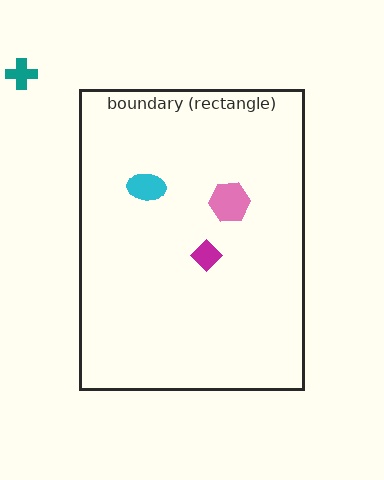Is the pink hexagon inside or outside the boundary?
Inside.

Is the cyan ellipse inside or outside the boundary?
Inside.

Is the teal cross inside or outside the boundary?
Outside.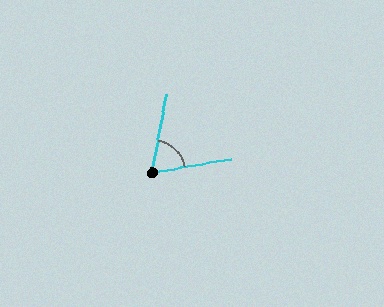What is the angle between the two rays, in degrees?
Approximately 70 degrees.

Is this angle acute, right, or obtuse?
It is acute.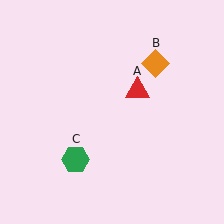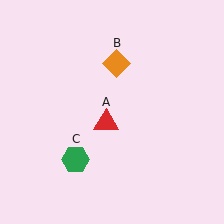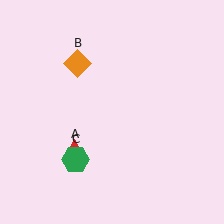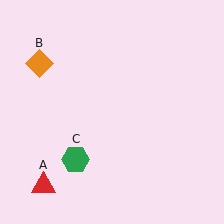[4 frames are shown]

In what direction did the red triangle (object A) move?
The red triangle (object A) moved down and to the left.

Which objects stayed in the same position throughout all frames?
Green hexagon (object C) remained stationary.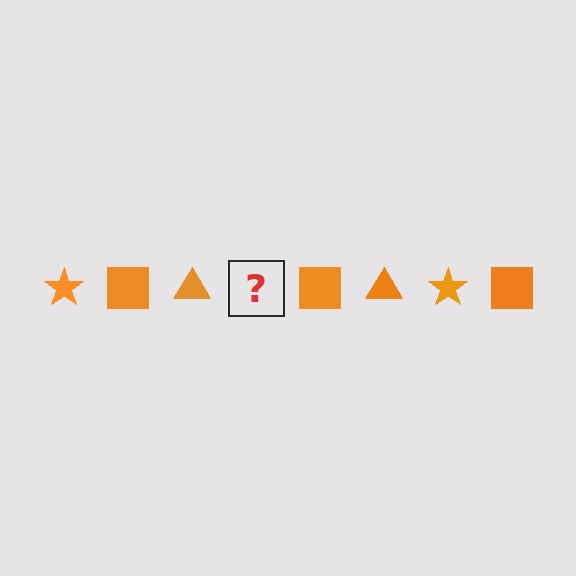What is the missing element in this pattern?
The missing element is an orange star.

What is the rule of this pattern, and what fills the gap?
The rule is that the pattern cycles through star, square, triangle shapes in orange. The gap should be filled with an orange star.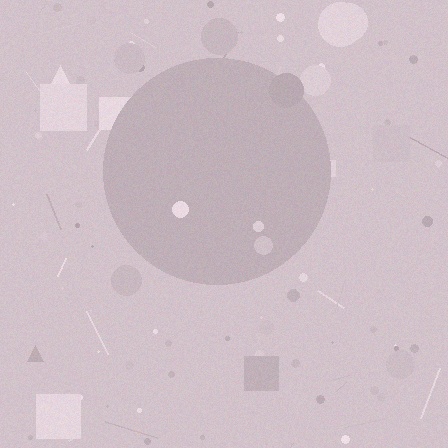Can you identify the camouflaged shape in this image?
The camouflaged shape is a circle.